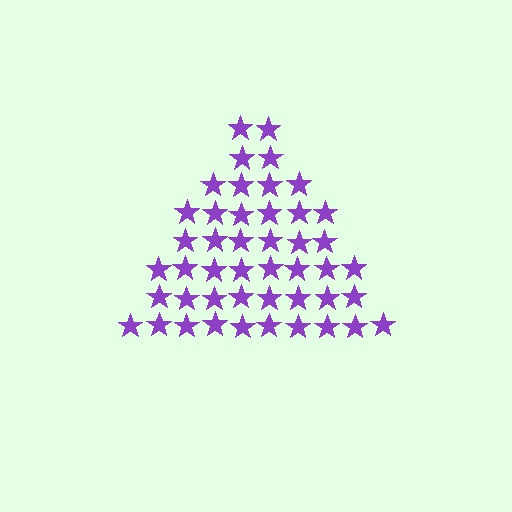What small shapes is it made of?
It is made of small stars.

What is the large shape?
The large shape is a triangle.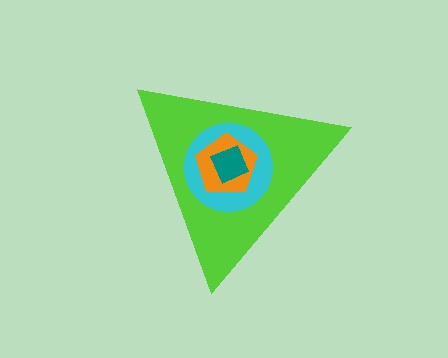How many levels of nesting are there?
4.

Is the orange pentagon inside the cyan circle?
Yes.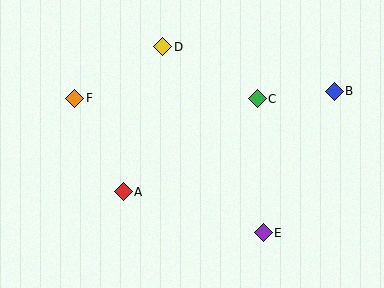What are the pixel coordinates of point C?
Point C is at (257, 99).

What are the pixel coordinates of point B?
Point B is at (334, 91).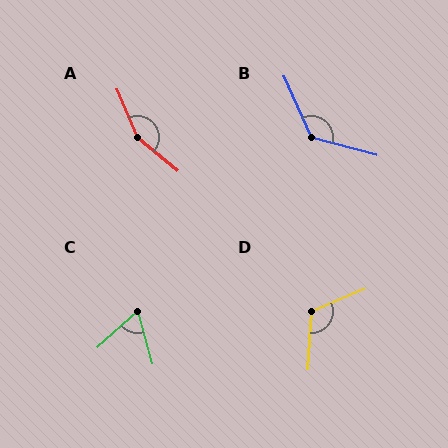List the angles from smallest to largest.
C (64°), D (116°), B (129°), A (153°).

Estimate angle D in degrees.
Approximately 116 degrees.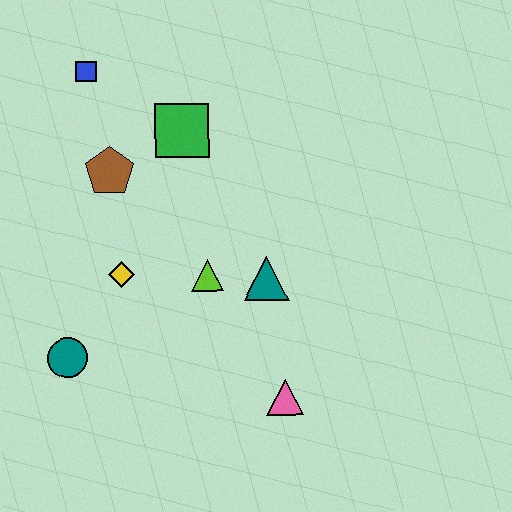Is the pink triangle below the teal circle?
Yes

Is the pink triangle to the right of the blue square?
Yes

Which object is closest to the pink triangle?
The teal triangle is closest to the pink triangle.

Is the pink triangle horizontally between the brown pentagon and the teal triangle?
No